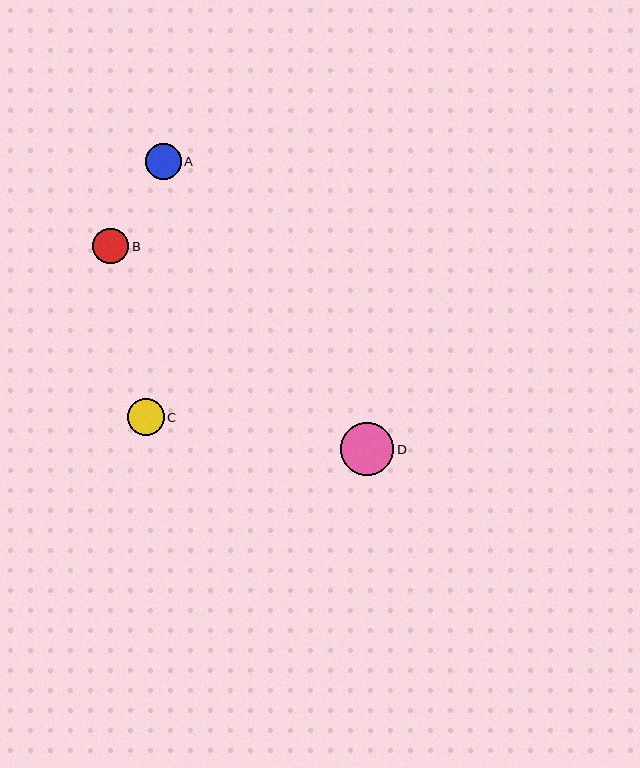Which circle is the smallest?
Circle A is the smallest with a size of approximately 35 pixels.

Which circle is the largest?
Circle D is the largest with a size of approximately 53 pixels.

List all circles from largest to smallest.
From largest to smallest: D, C, B, A.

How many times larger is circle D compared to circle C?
Circle D is approximately 1.4 times the size of circle C.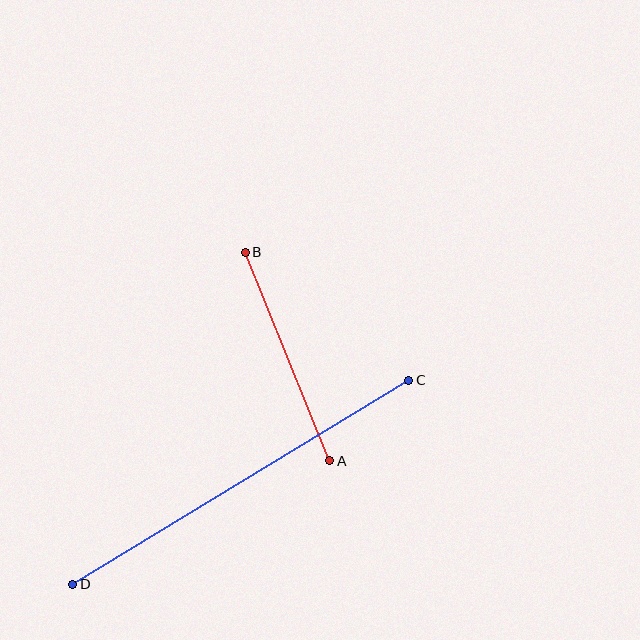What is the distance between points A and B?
The distance is approximately 225 pixels.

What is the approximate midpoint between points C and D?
The midpoint is at approximately (241, 482) pixels.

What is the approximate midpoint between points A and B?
The midpoint is at approximately (287, 356) pixels.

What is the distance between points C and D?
The distance is approximately 393 pixels.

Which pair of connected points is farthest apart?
Points C and D are farthest apart.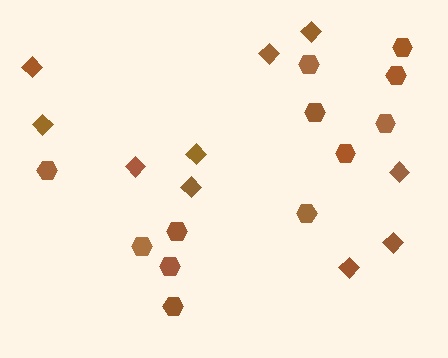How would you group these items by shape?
There are 2 groups: one group of hexagons (12) and one group of diamonds (10).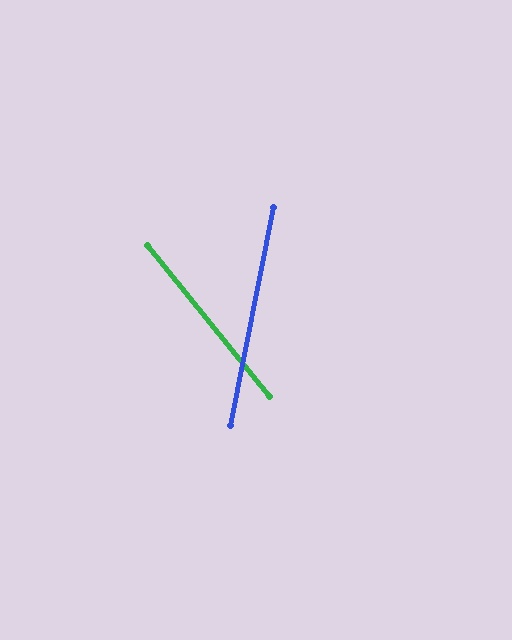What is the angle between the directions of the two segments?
Approximately 50 degrees.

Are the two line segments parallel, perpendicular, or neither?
Neither parallel nor perpendicular — they differ by about 50°.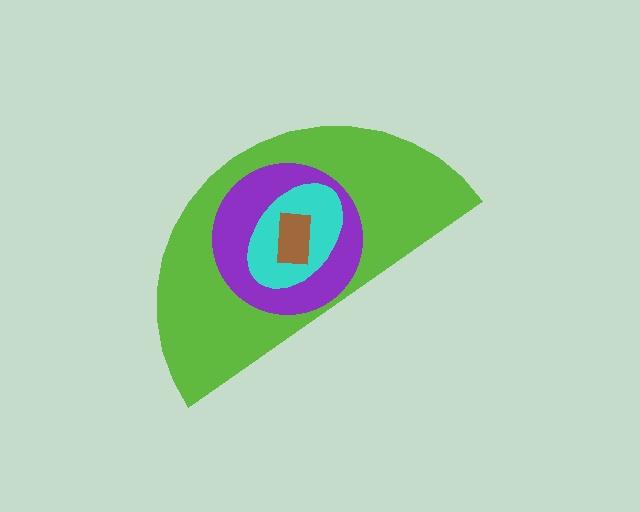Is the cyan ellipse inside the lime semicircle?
Yes.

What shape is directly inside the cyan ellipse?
The brown rectangle.